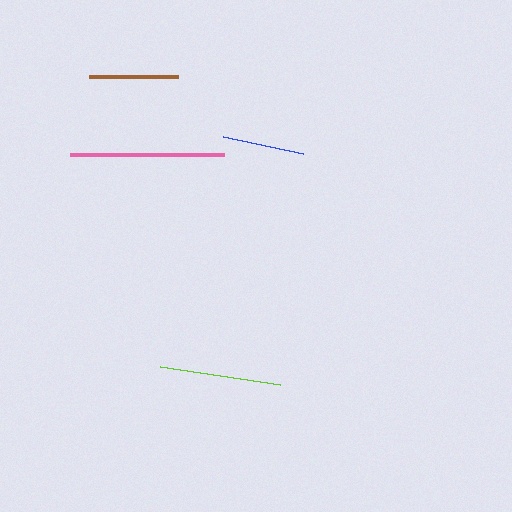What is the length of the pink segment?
The pink segment is approximately 155 pixels long.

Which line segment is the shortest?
The blue line is the shortest at approximately 82 pixels.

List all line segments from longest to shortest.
From longest to shortest: pink, lime, brown, blue.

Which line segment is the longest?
The pink line is the longest at approximately 155 pixels.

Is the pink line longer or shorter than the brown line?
The pink line is longer than the brown line.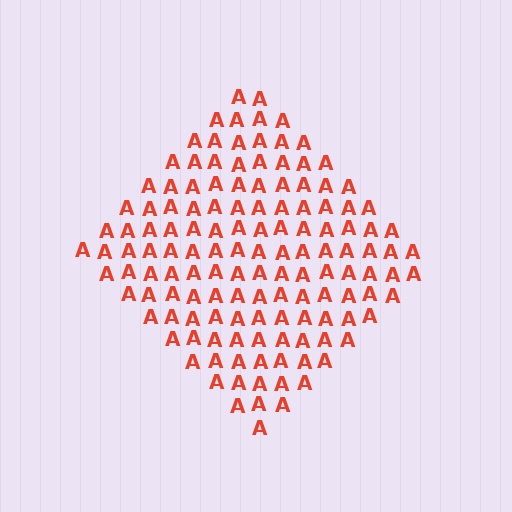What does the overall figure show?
The overall figure shows a diamond.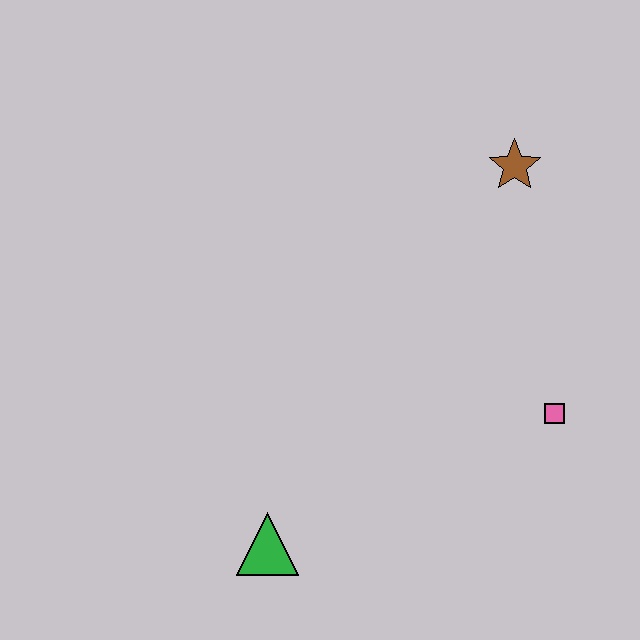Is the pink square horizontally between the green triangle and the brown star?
No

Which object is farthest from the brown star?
The green triangle is farthest from the brown star.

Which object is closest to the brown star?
The pink square is closest to the brown star.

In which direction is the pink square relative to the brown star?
The pink square is below the brown star.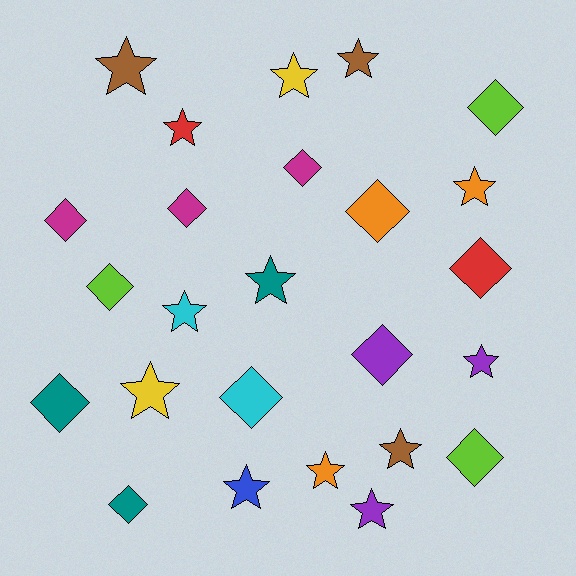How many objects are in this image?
There are 25 objects.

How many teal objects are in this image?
There are 3 teal objects.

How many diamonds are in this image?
There are 12 diamonds.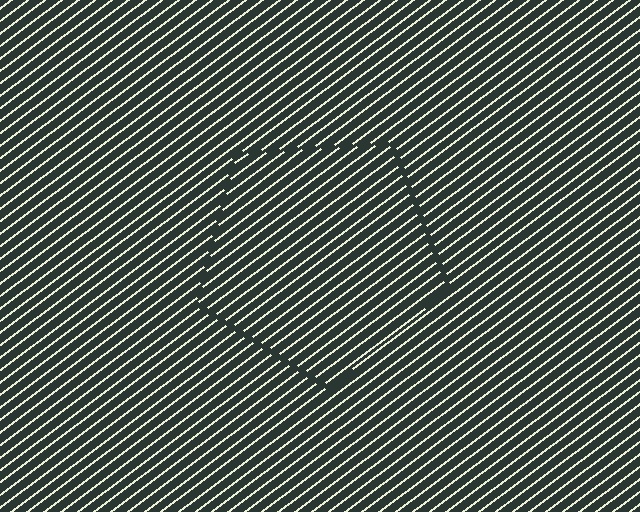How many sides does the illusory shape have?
5 sides — the line-ends trace a pentagon.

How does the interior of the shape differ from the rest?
The interior of the shape contains the same grating, shifted by half a period — the contour is defined by the phase discontinuity where line-ends from the inner and outer gratings abut.